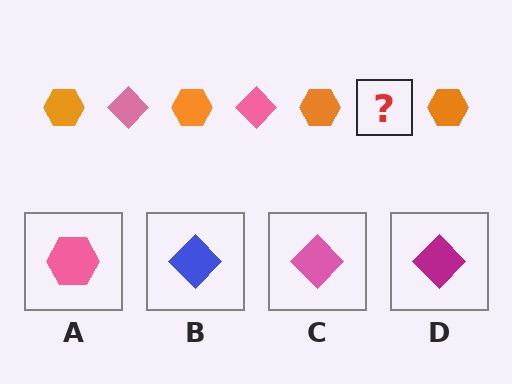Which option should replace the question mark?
Option C.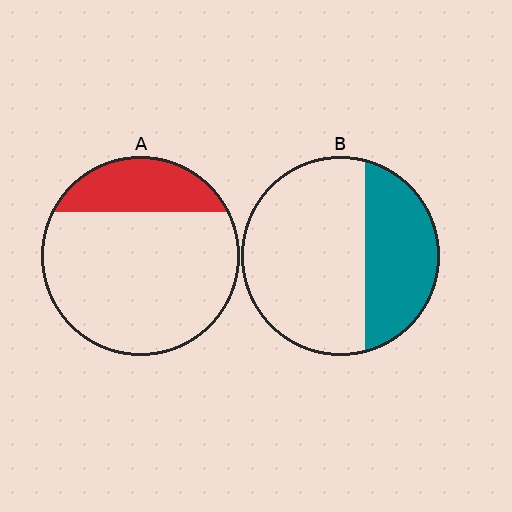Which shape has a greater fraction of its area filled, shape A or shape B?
Shape B.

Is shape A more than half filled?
No.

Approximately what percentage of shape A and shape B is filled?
A is approximately 25% and B is approximately 35%.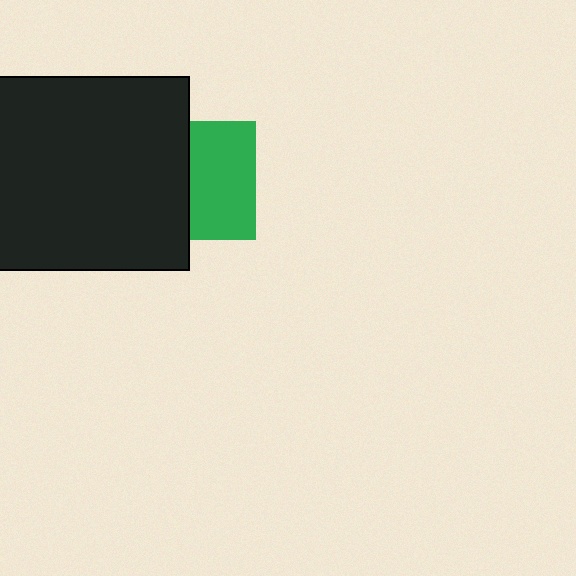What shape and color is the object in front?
The object in front is a black square.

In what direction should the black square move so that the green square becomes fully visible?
The black square should move left. That is the shortest direction to clear the overlap and leave the green square fully visible.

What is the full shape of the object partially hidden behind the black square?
The partially hidden object is a green square.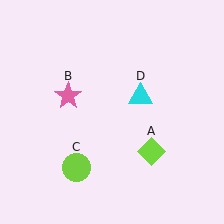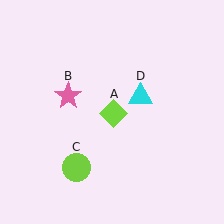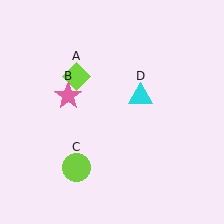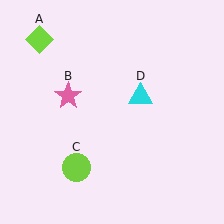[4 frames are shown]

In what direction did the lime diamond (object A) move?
The lime diamond (object A) moved up and to the left.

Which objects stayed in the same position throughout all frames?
Pink star (object B) and lime circle (object C) and cyan triangle (object D) remained stationary.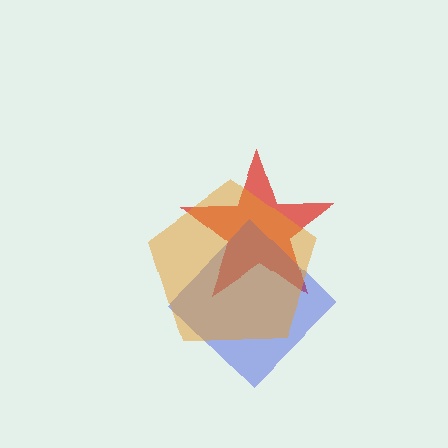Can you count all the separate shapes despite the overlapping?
Yes, there are 3 separate shapes.